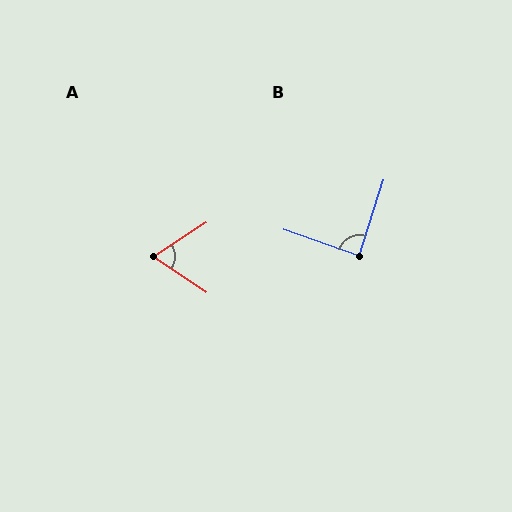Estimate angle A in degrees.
Approximately 67 degrees.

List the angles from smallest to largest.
A (67°), B (89°).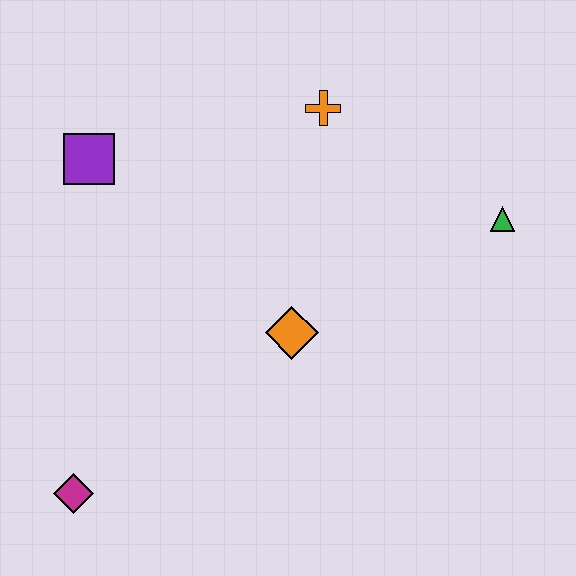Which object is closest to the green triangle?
The orange cross is closest to the green triangle.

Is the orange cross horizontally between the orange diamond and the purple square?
No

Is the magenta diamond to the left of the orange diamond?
Yes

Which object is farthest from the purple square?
The green triangle is farthest from the purple square.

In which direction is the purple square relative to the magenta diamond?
The purple square is above the magenta diamond.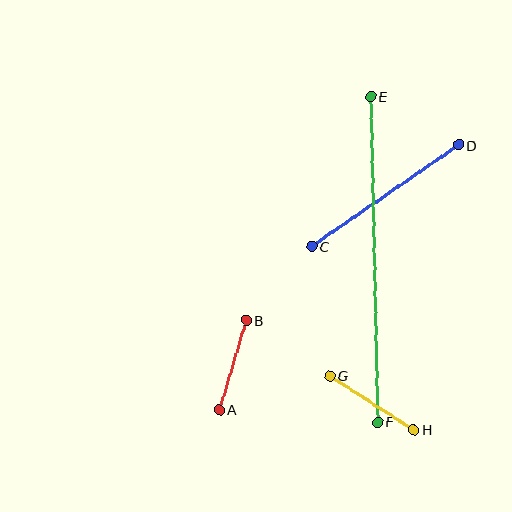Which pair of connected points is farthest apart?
Points E and F are farthest apart.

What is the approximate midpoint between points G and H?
The midpoint is at approximately (372, 403) pixels.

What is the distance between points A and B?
The distance is approximately 93 pixels.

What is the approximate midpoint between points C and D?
The midpoint is at approximately (385, 196) pixels.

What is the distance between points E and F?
The distance is approximately 326 pixels.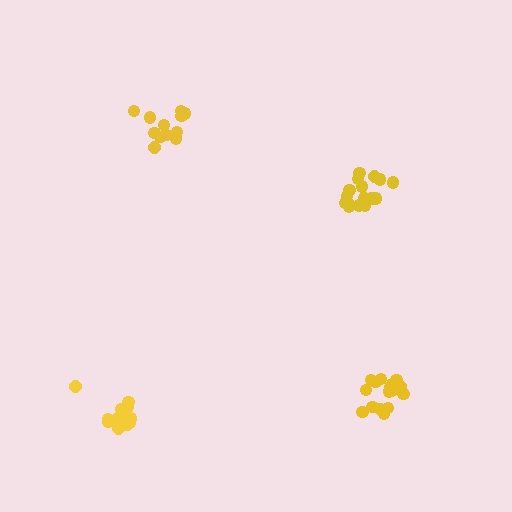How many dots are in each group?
Group 1: 17 dots, Group 2: 13 dots, Group 3: 14 dots, Group 4: 17 dots (61 total).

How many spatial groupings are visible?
There are 4 spatial groupings.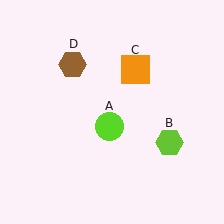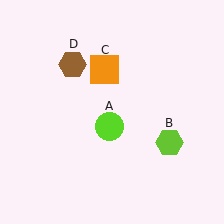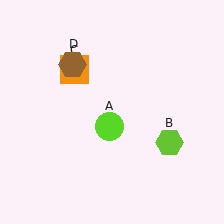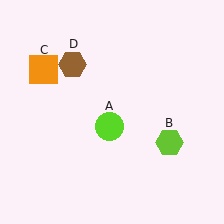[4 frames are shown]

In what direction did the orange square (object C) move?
The orange square (object C) moved left.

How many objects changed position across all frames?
1 object changed position: orange square (object C).